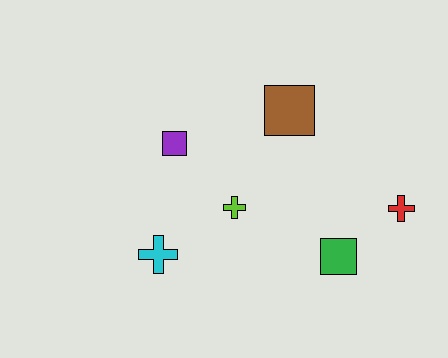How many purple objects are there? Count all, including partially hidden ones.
There is 1 purple object.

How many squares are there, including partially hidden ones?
There are 3 squares.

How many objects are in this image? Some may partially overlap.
There are 6 objects.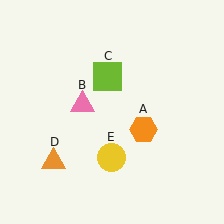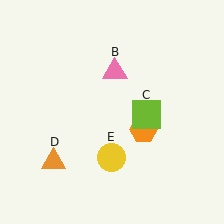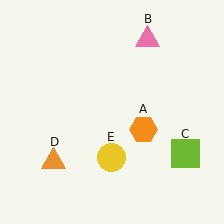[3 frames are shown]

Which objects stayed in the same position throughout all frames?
Orange hexagon (object A) and orange triangle (object D) and yellow circle (object E) remained stationary.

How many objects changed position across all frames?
2 objects changed position: pink triangle (object B), lime square (object C).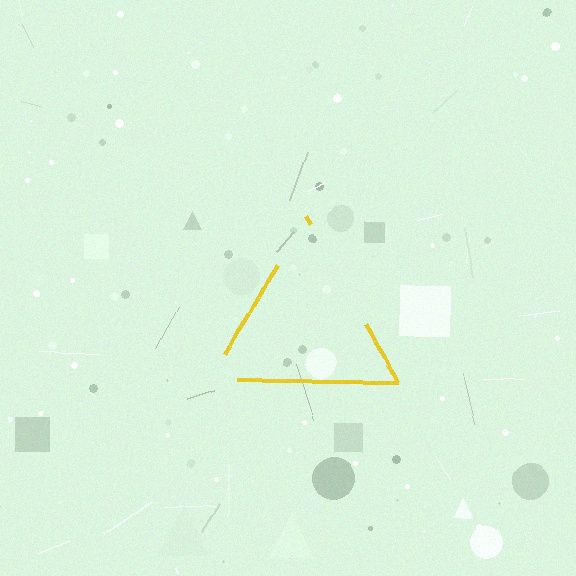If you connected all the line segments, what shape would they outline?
They would outline a triangle.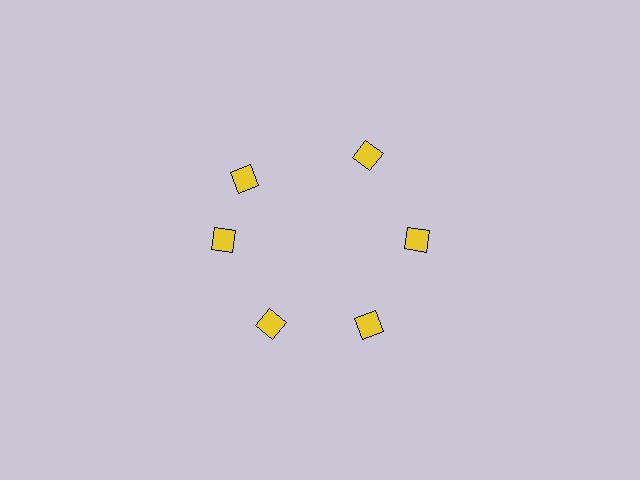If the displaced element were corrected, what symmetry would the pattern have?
It would have 6-fold rotational symmetry — the pattern would map onto itself every 60 degrees.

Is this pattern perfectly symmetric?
No. The 6 yellow diamonds are arranged in a ring, but one element near the 11 o'clock position is rotated out of alignment along the ring, breaking the 6-fold rotational symmetry.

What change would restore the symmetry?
The symmetry would be restored by rotating it back into even spacing with its neighbors so that all 6 diamonds sit at equal angles and equal distance from the center.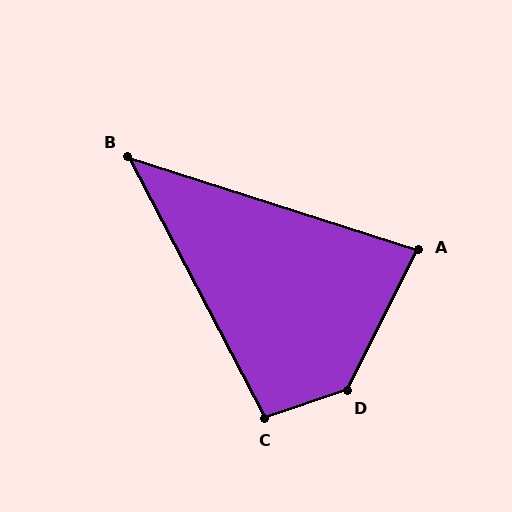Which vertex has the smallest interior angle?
B, at approximately 45 degrees.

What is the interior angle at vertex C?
Approximately 99 degrees (obtuse).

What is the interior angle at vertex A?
Approximately 81 degrees (acute).